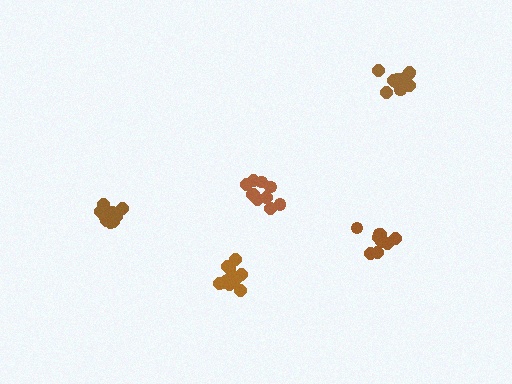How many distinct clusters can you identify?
There are 5 distinct clusters.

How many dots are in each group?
Group 1: 13 dots, Group 2: 14 dots, Group 3: 10 dots, Group 4: 10 dots, Group 5: 9 dots (56 total).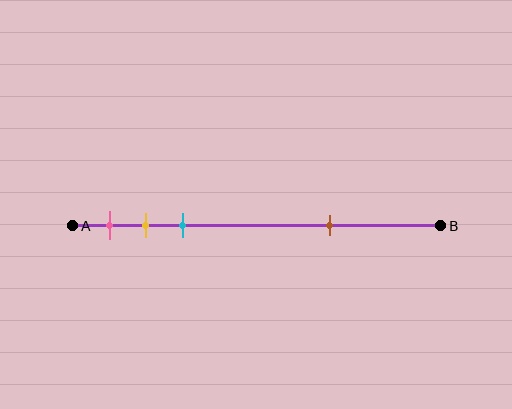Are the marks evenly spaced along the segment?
No, the marks are not evenly spaced.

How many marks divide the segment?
There are 4 marks dividing the segment.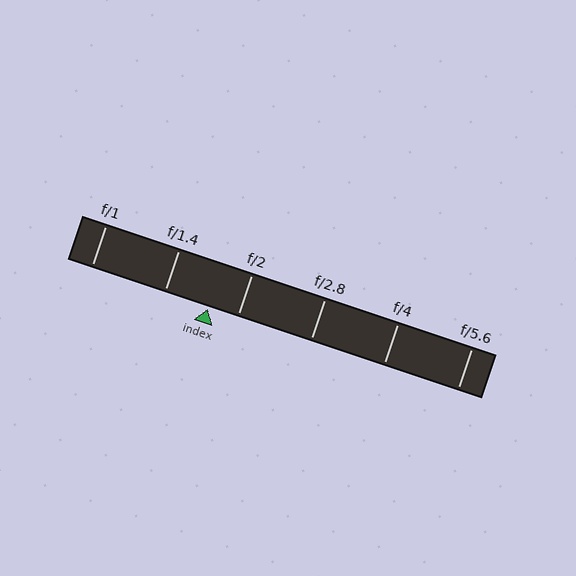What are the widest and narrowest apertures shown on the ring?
The widest aperture shown is f/1 and the narrowest is f/5.6.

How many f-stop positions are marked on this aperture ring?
There are 6 f-stop positions marked.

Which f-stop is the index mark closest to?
The index mark is closest to f/2.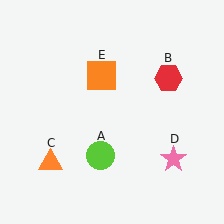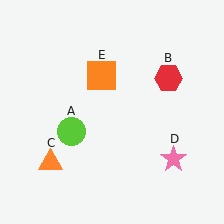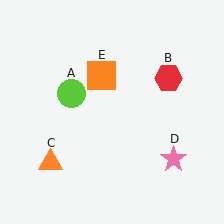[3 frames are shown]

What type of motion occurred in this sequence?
The lime circle (object A) rotated clockwise around the center of the scene.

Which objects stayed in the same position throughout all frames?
Red hexagon (object B) and orange triangle (object C) and pink star (object D) and orange square (object E) remained stationary.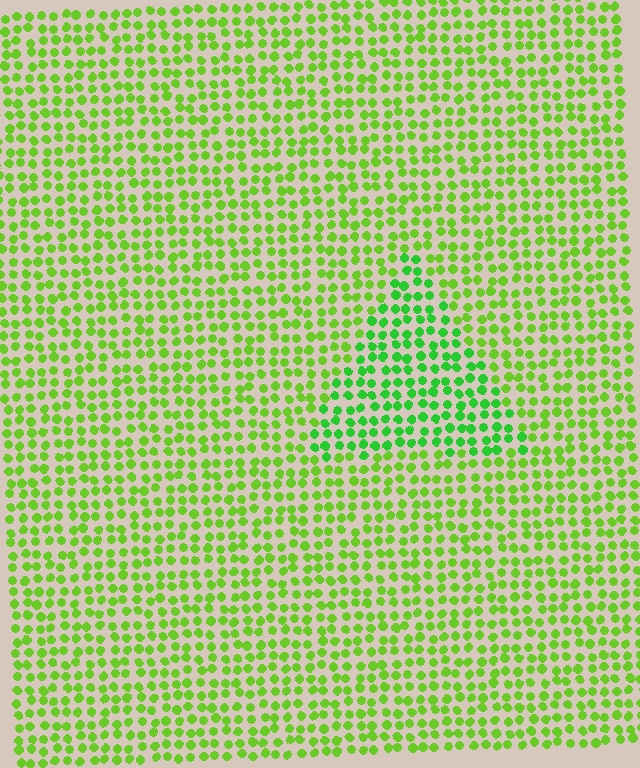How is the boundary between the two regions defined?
The boundary is defined purely by a slight shift in hue (about 27 degrees). Spacing, size, and orientation are identical on both sides.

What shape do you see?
I see a triangle.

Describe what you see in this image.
The image is filled with small lime elements in a uniform arrangement. A triangle-shaped region is visible where the elements are tinted to a slightly different hue, forming a subtle color boundary.